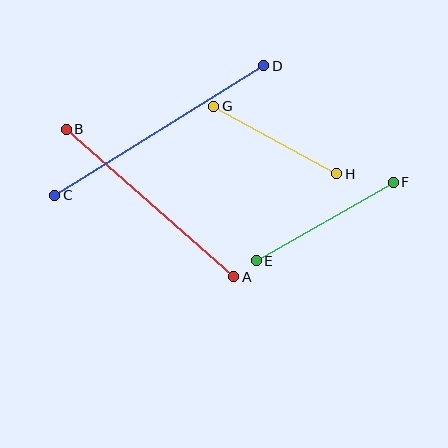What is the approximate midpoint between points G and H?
The midpoint is at approximately (275, 140) pixels.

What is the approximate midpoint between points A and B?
The midpoint is at approximately (150, 203) pixels.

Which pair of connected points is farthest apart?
Points C and D are farthest apart.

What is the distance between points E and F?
The distance is approximately 158 pixels.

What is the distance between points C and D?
The distance is approximately 246 pixels.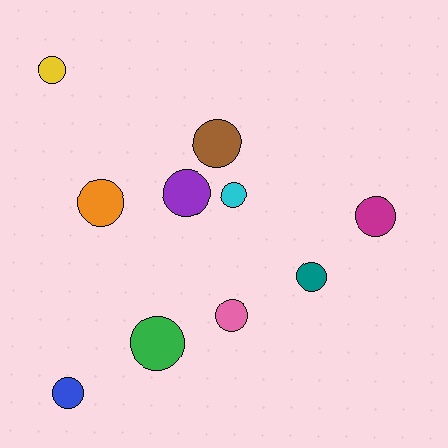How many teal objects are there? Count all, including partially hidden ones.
There is 1 teal object.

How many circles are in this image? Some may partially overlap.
There are 10 circles.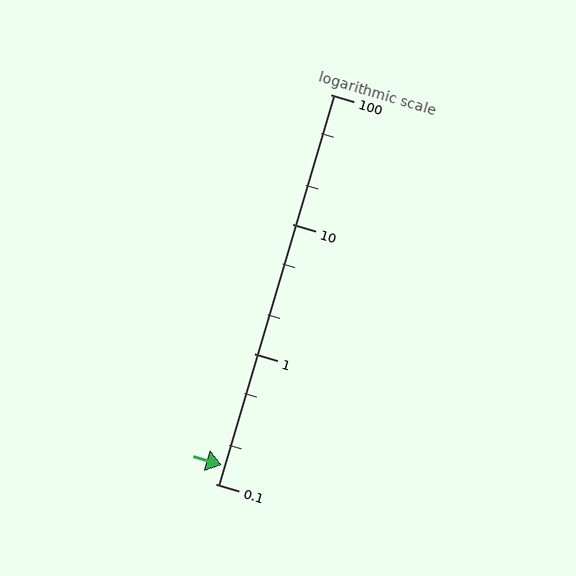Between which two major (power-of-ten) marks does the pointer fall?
The pointer is between 0.1 and 1.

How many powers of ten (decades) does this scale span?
The scale spans 3 decades, from 0.1 to 100.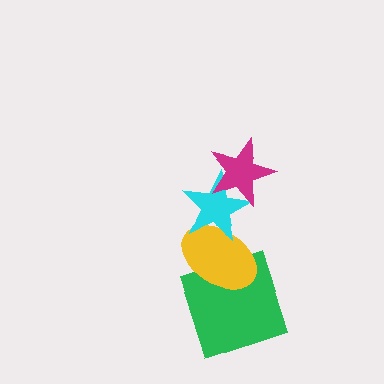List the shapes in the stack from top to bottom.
From top to bottom: the magenta star, the cyan star, the yellow ellipse, the green square.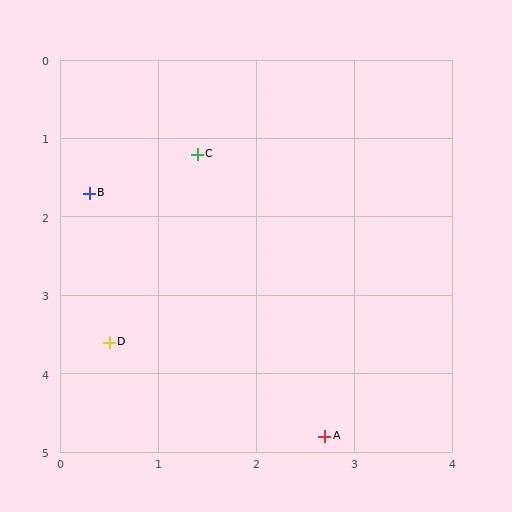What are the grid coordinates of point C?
Point C is at approximately (1.4, 1.2).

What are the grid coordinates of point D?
Point D is at approximately (0.5, 3.6).